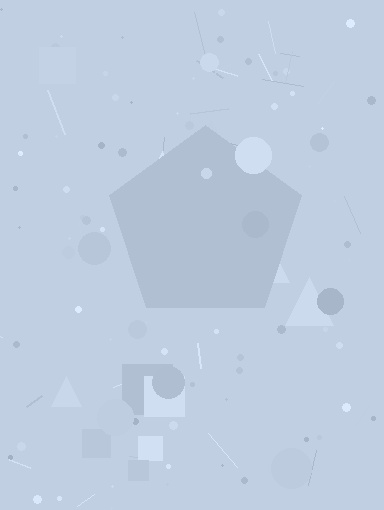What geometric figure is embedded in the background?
A pentagon is embedded in the background.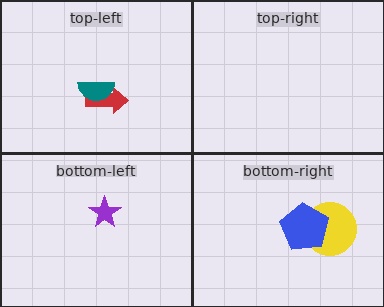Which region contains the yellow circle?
The bottom-right region.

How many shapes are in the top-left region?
2.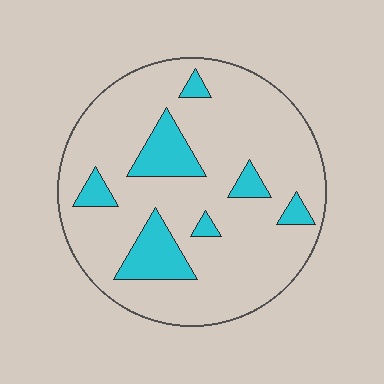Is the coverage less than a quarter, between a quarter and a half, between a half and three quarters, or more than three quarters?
Less than a quarter.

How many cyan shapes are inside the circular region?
7.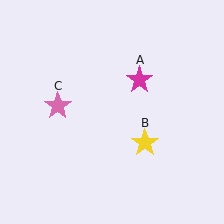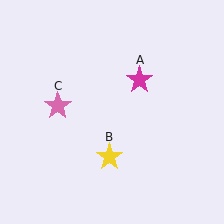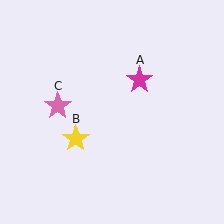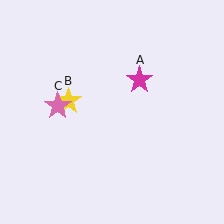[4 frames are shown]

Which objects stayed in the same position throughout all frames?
Magenta star (object A) and pink star (object C) remained stationary.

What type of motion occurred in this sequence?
The yellow star (object B) rotated clockwise around the center of the scene.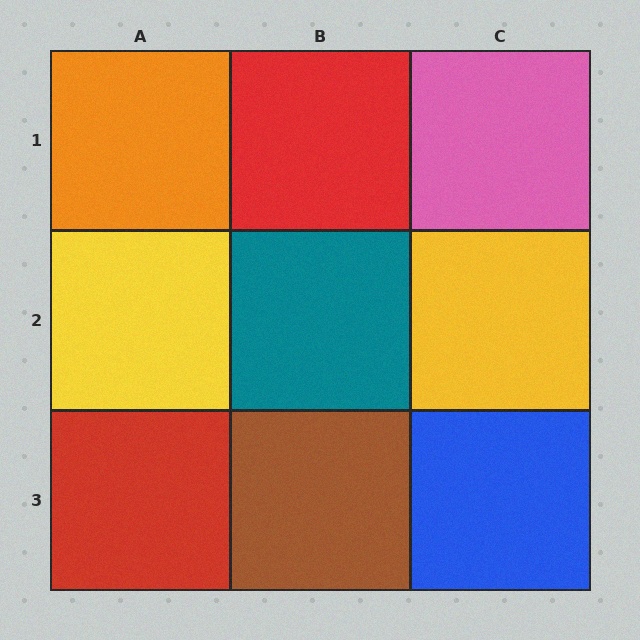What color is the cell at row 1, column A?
Orange.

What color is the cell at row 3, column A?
Red.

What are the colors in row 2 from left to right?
Yellow, teal, yellow.